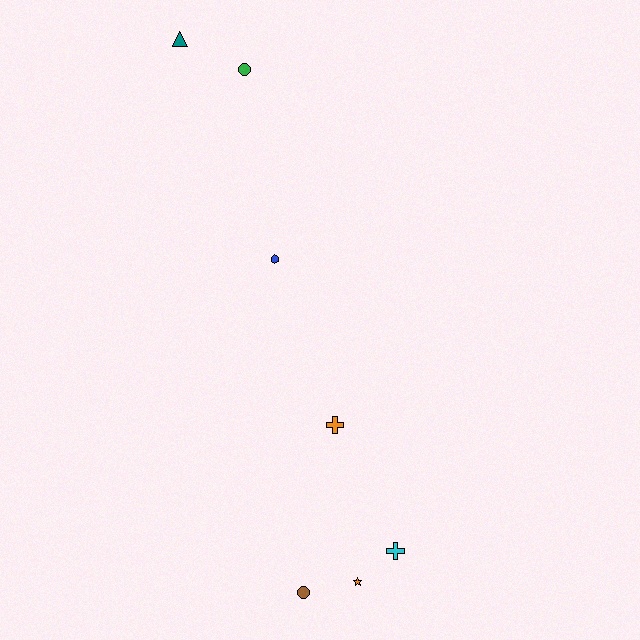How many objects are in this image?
There are 7 objects.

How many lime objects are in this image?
There are no lime objects.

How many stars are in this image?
There is 1 star.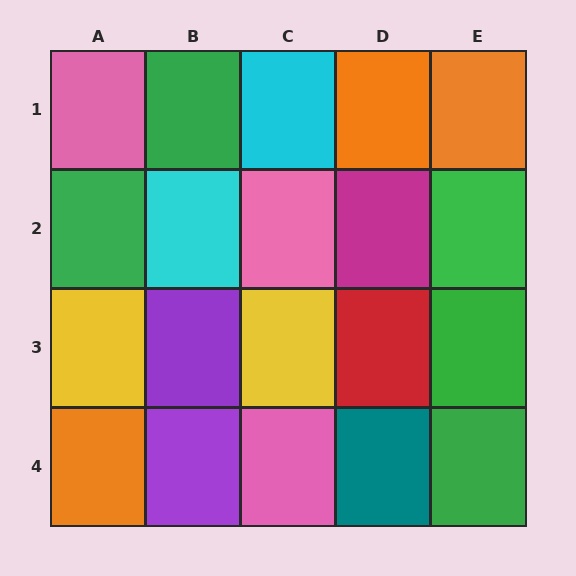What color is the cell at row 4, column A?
Orange.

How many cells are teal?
1 cell is teal.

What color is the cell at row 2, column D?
Magenta.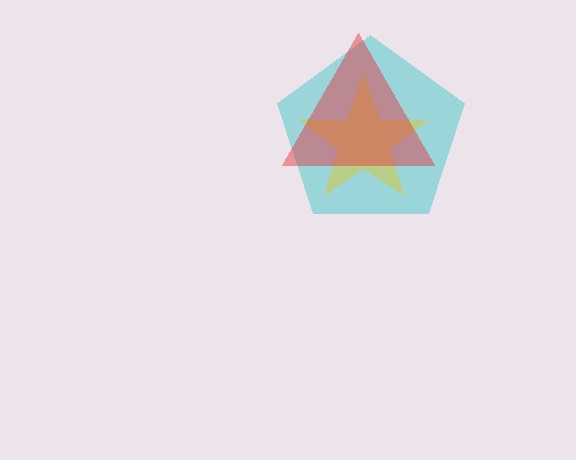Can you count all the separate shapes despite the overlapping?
Yes, there are 3 separate shapes.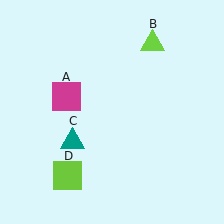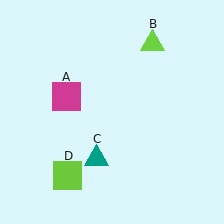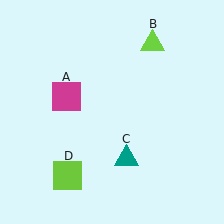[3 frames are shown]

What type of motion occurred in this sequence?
The teal triangle (object C) rotated counterclockwise around the center of the scene.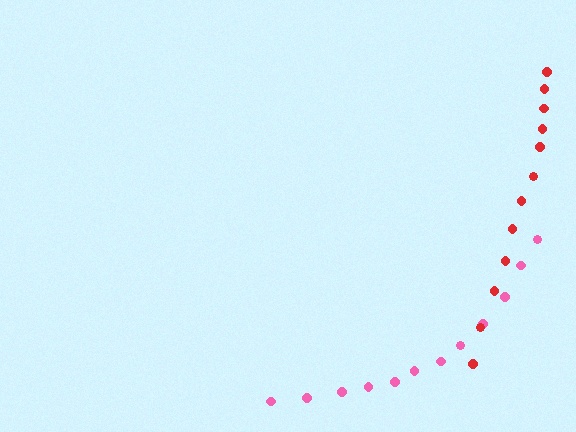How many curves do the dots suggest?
There are 2 distinct paths.